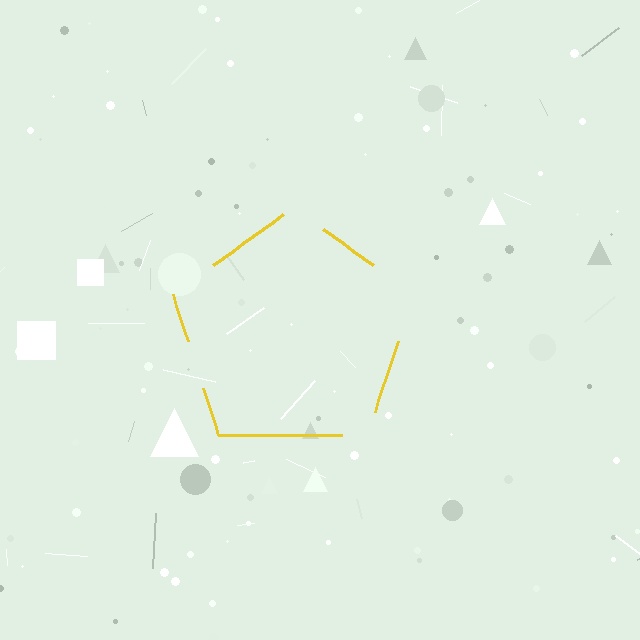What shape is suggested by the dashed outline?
The dashed outline suggests a pentagon.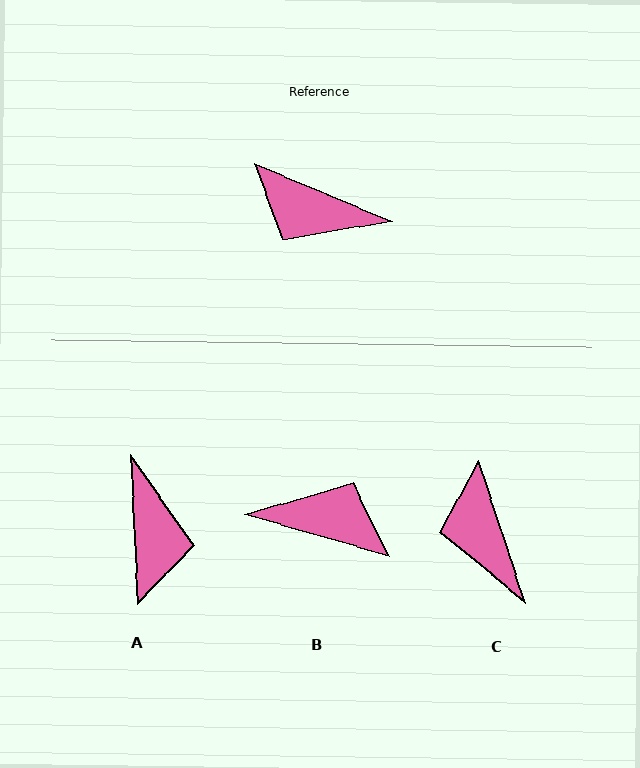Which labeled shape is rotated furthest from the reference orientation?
B, about 174 degrees away.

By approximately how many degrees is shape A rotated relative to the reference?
Approximately 115 degrees counter-clockwise.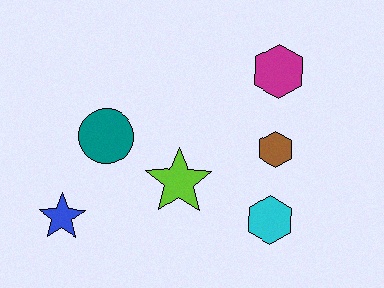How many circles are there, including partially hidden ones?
There is 1 circle.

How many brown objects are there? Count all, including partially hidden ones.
There is 1 brown object.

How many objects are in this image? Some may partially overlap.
There are 6 objects.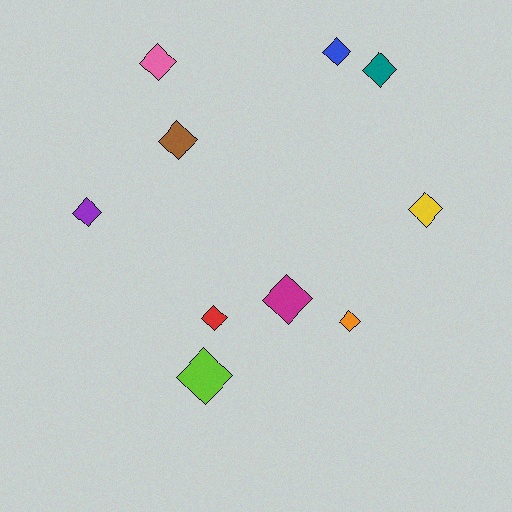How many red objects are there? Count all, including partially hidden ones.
There is 1 red object.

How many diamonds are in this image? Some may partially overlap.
There are 10 diamonds.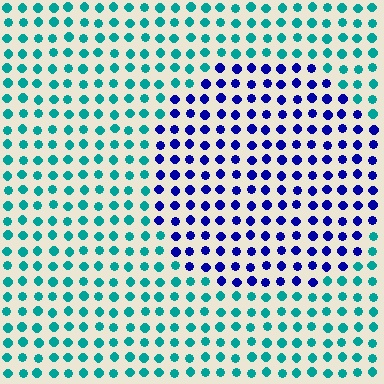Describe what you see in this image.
The image is filled with small teal elements in a uniform arrangement. A circle-shaped region is visible where the elements are tinted to a slightly different hue, forming a subtle color boundary.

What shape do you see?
I see a circle.